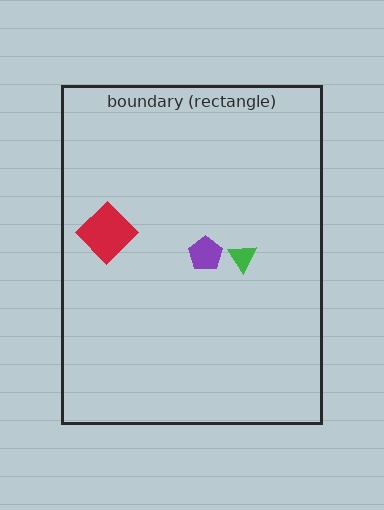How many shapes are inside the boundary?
3 inside, 0 outside.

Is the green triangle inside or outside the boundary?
Inside.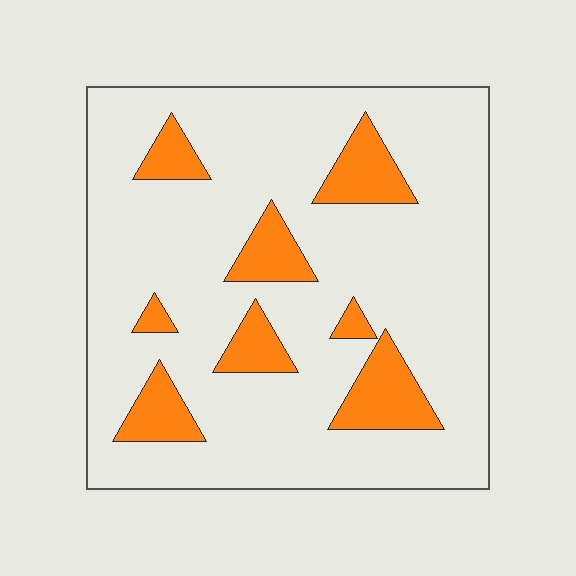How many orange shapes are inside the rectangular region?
8.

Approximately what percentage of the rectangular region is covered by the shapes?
Approximately 15%.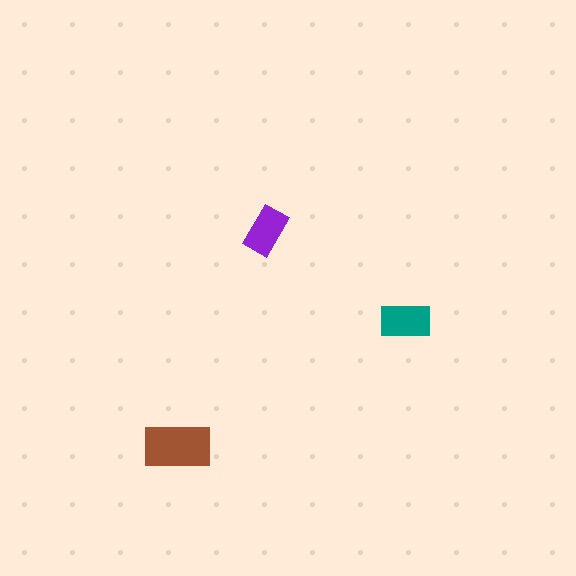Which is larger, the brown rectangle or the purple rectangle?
The brown one.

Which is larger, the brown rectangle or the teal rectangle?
The brown one.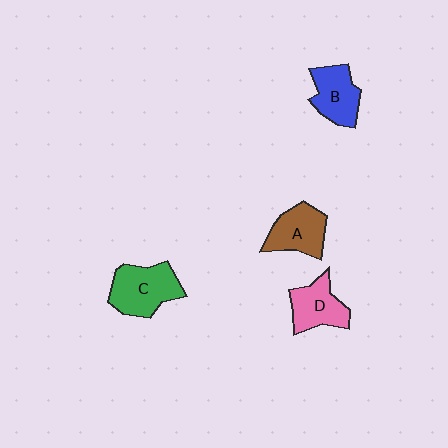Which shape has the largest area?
Shape C (green).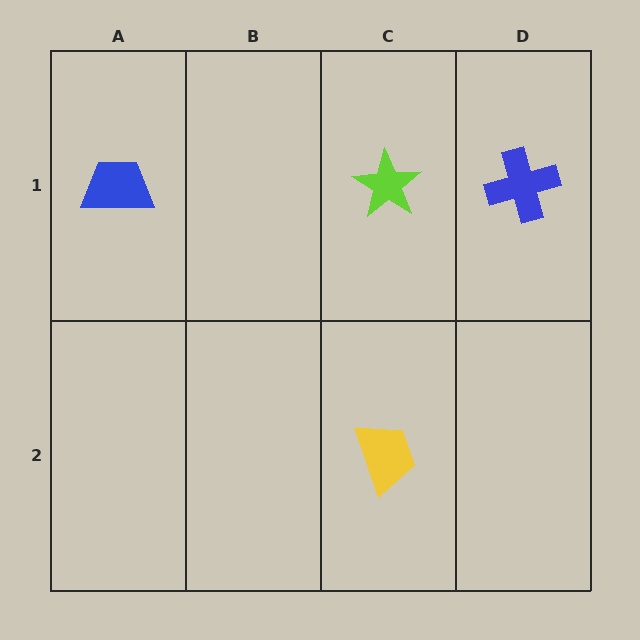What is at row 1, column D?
A blue cross.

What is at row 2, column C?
A yellow trapezoid.